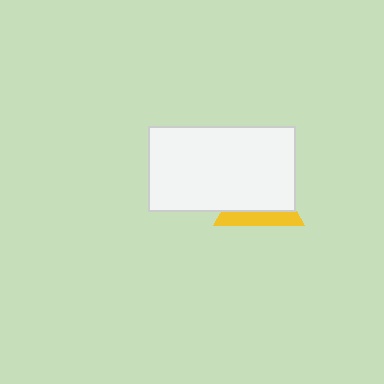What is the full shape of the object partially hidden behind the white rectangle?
The partially hidden object is a yellow triangle.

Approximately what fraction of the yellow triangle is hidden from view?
Roughly 68% of the yellow triangle is hidden behind the white rectangle.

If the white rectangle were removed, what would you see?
You would see the complete yellow triangle.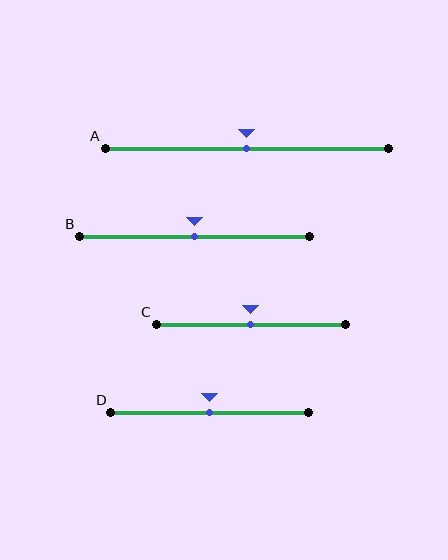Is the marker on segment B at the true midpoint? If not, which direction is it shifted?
Yes, the marker on segment B is at the true midpoint.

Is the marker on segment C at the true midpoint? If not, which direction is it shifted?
Yes, the marker on segment C is at the true midpoint.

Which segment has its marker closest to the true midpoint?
Segment A has its marker closest to the true midpoint.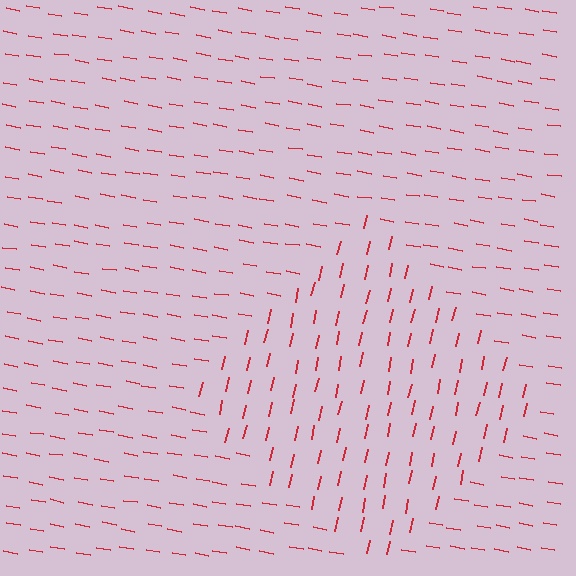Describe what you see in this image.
The image is filled with small red line segments. A diamond region in the image has lines oriented differently from the surrounding lines, creating a visible texture boundary.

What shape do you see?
I see a diamond.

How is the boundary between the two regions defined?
The boundary is defined purely by a change in line orientation (approximately 88 degrees difference). All lines are the same color and thickness.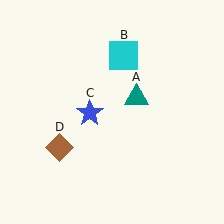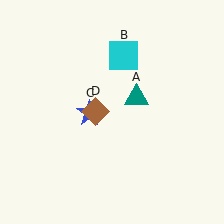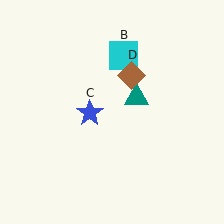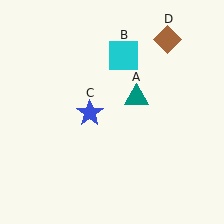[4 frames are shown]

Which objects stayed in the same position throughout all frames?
Teal triangle (object A) and cyan square (object B) and blue star (object C) remained stationary.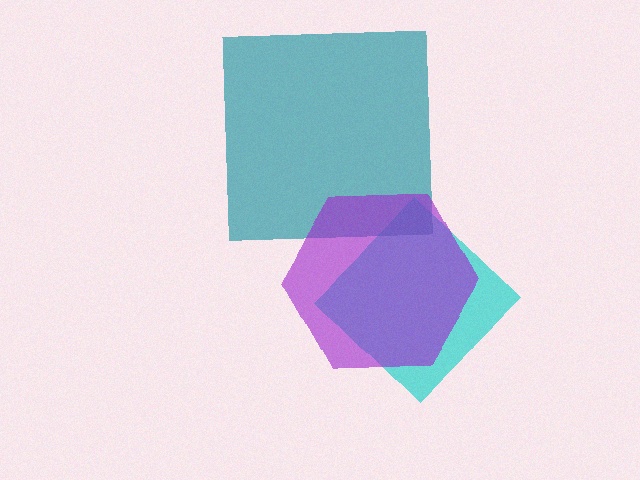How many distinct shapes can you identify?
There are 3 distinct shapes: a cyan diamond, a teal square, a purple hexagon.